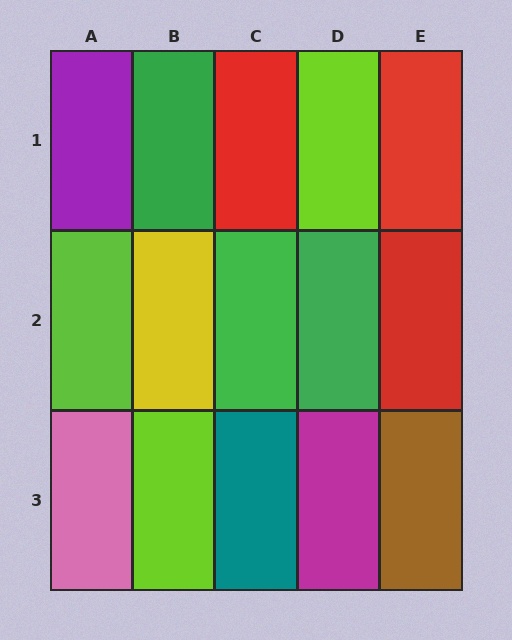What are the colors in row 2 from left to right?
Lime, yellow, green, green, red.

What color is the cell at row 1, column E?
Red.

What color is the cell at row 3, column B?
Lime.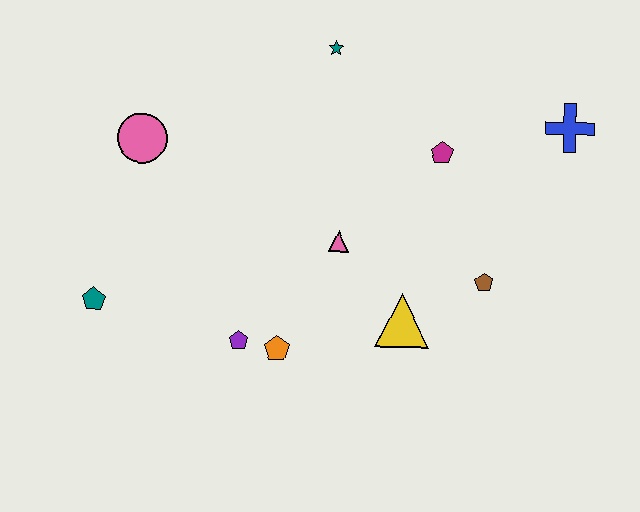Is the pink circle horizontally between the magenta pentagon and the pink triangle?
No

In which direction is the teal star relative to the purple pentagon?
The teal star is above the purple pentagon.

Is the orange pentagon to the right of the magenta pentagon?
No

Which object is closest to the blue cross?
The magenta pentagon is closest to the blue cross.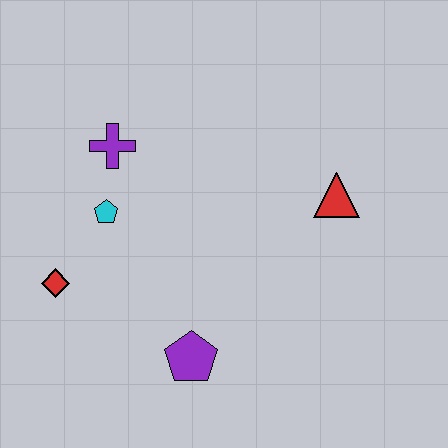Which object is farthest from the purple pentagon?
The purple cross is farthest from the purple pentagon.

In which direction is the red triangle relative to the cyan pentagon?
The red triangle is to the right of the cyan pentagon.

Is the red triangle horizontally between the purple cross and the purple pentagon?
No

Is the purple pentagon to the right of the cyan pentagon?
Yes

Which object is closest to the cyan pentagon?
The purple cross is closest to the cyan pentagon.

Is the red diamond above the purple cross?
No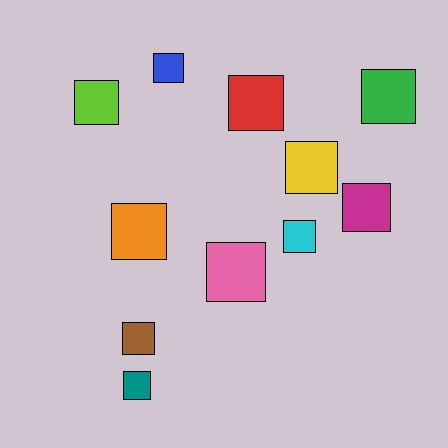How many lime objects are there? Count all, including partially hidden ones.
There is 1 lime object.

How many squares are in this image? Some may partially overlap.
There are 11 squares.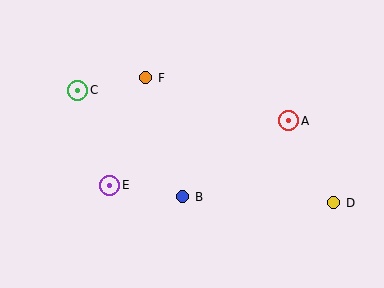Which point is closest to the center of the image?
Point B at (183, 197) is closest to the center.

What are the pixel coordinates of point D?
Point D is at (334, 203).